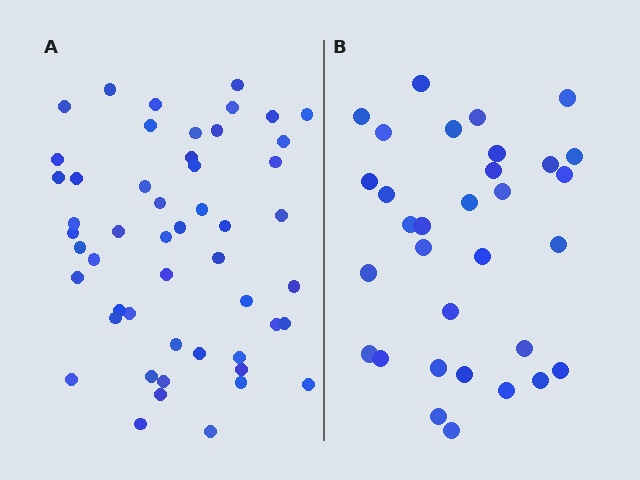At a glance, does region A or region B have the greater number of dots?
Region A (the left region) has more dots.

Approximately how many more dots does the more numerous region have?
Region A has approximately 20 more dots than region B.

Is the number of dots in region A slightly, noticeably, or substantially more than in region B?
Region A has substantially more. The ratio is roughly 1.6 to 1.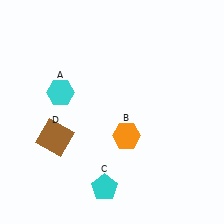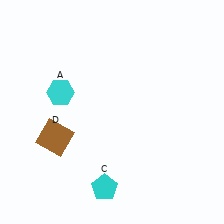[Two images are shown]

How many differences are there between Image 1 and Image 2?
There is 1 difference between the two images.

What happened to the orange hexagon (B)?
The orange hexagon (B) was removed in Image 2. It was in the bottom-right area of Image 1.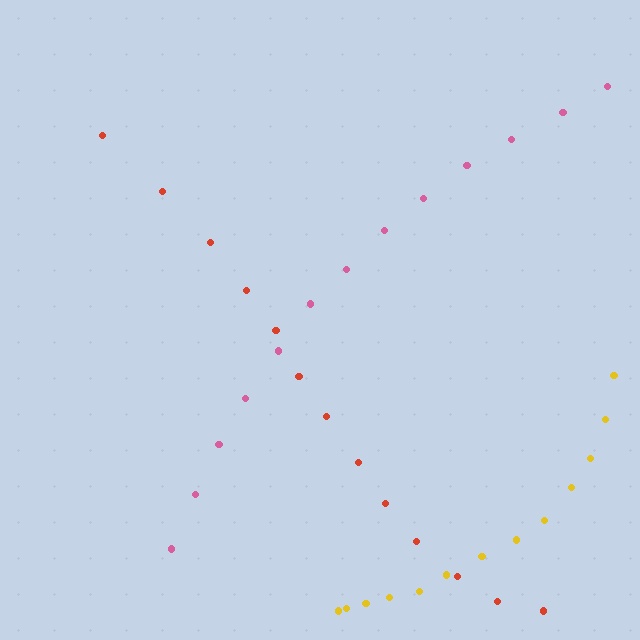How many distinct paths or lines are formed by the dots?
There are 3 distinct paths.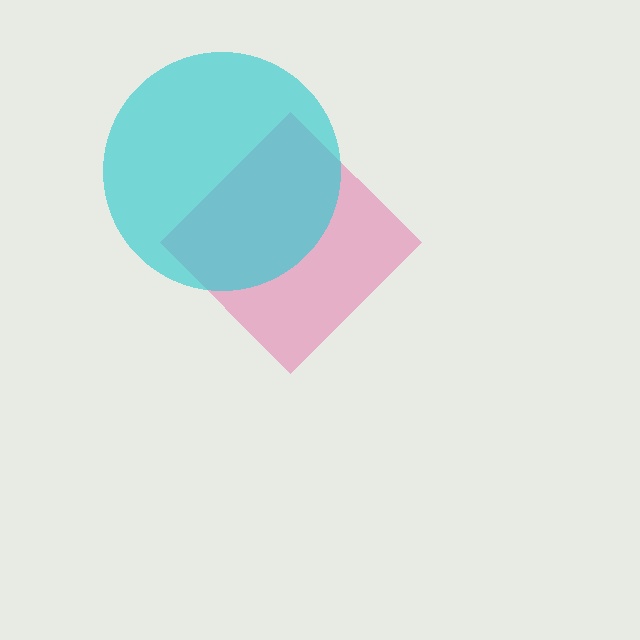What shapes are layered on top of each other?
The layered shapes are: a pink diamond, a cyan circle.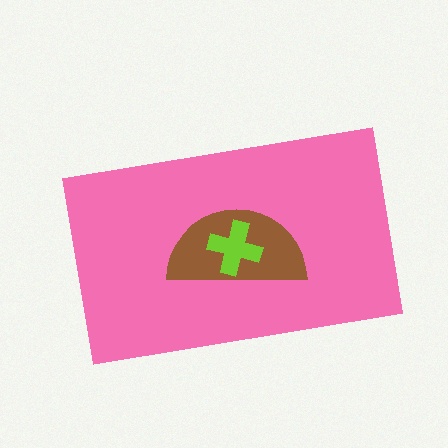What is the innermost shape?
The lime cross.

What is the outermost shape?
The pink rectangle.